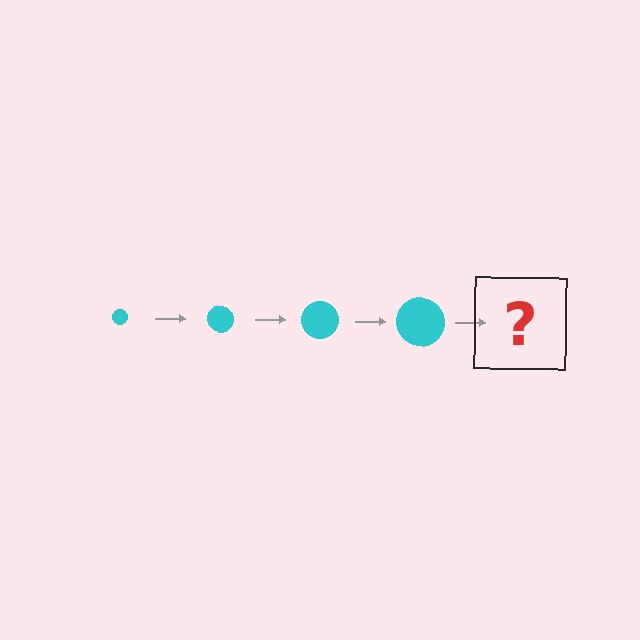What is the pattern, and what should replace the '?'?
The pattern is that the circle gets progressively larger each step. The '?' should be a cyan circle, larger than the previous one.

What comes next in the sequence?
The next element should be a cyan circle, larger than the previous one.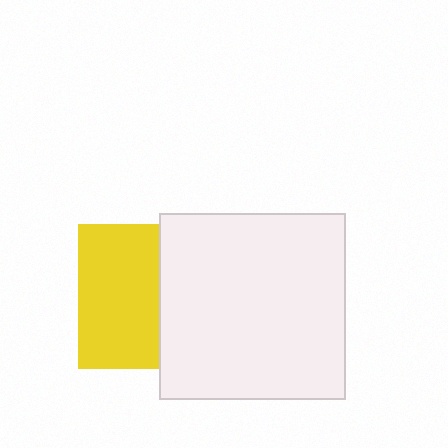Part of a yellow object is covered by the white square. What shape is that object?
It is a square.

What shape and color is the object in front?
The object in front is a white square.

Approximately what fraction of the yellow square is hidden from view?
Roughly 43% of the yellow square is hidden behind the white square.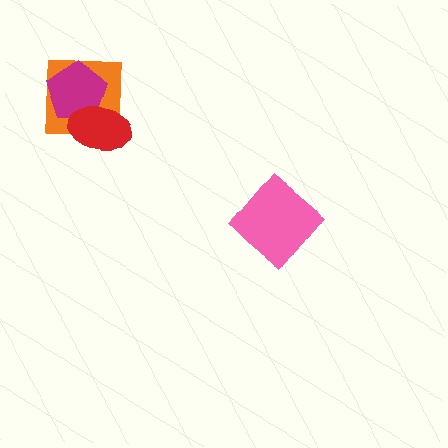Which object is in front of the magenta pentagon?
The red ellipse is in front of the magenta pentagon.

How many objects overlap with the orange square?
2 objects overlap with the orange square.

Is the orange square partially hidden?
Yes, it is partially covered by another shape.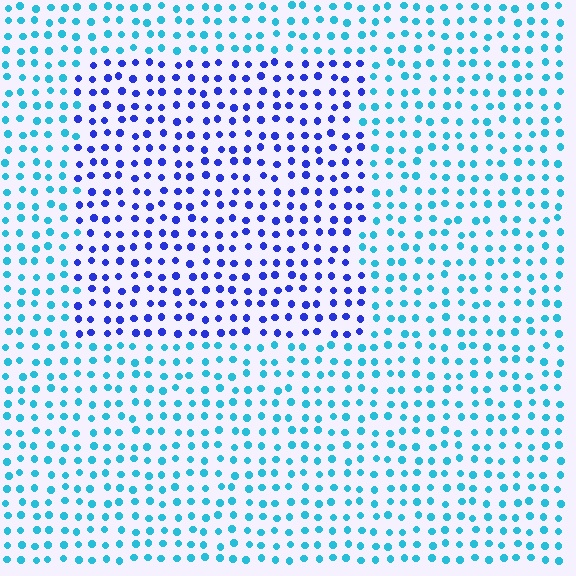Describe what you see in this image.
The image is filled with small cyan elements in a uniform arrangement. A rectangle-shaped region is visible where the elements are tinted to a slightly different hue, forming a subtle color boundary.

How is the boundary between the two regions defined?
The boundary is defined purely by a slight shift in hue (about 47 degrees). Spacing, size, and orientation are identical on both sides.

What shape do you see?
I see a rectangle.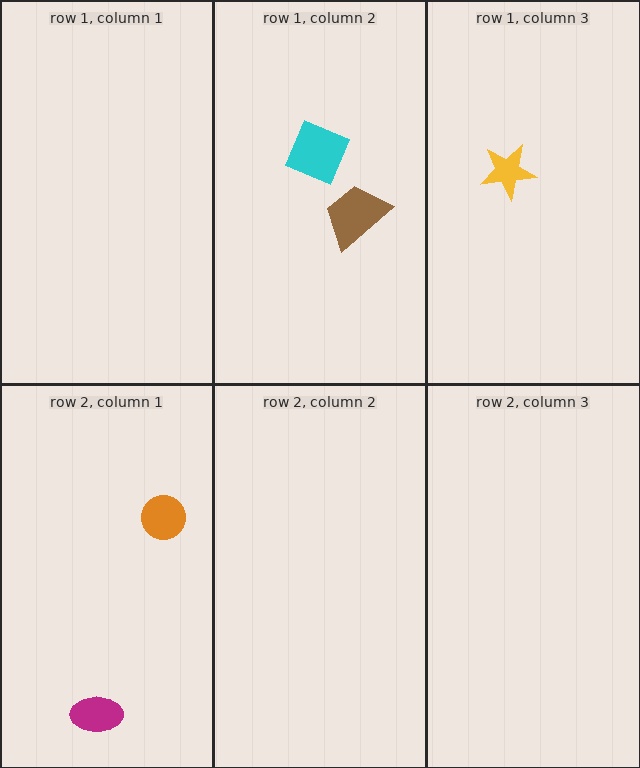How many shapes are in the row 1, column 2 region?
2.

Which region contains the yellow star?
The row 1, column 3 region.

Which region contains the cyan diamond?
The row 1, column 2 region.